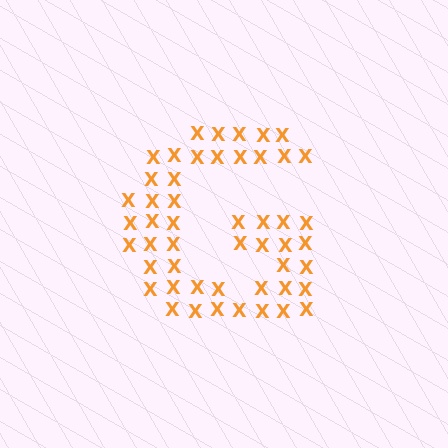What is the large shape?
The large shape is the letter G.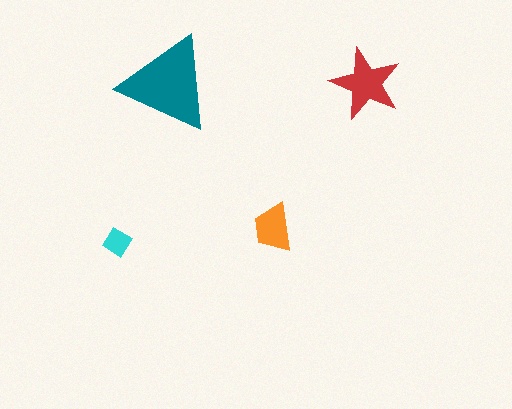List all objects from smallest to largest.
The cyan diamond, the orange trapezoid, the red star, the teal triangle.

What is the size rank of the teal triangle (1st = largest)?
1st.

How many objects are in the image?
There are 4 objects in the image.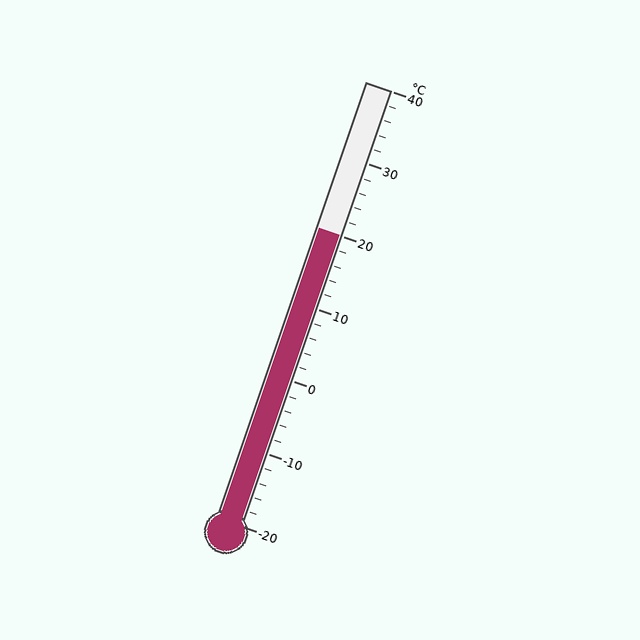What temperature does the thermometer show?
The thermometer shows approximately 20°C.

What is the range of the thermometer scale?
The thermometer scale ranges from -20°C to 40°C.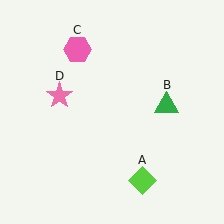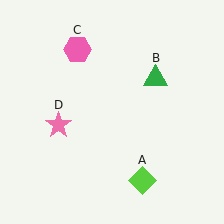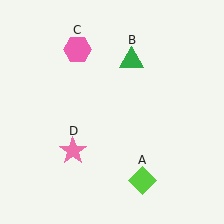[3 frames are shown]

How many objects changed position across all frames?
2 objects changed position: green triangle (object B), pink star (object D).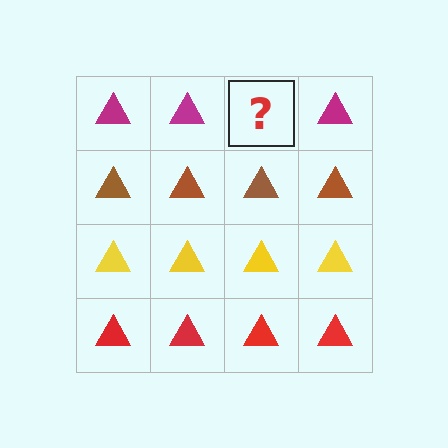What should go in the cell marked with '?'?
The missing cell should contain a magenta triangle.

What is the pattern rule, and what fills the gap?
The rule is that each row has a consistent color. The gap should be filled with a magenta triangle.